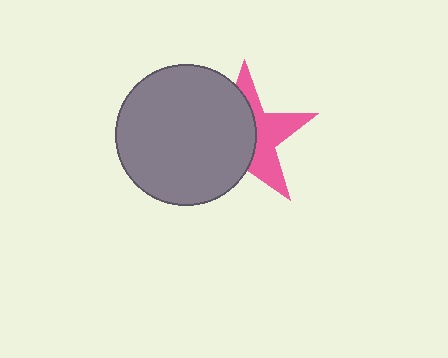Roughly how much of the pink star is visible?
A small part of it is visible (roughly 43%).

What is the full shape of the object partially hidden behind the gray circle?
The partially hidden object is a pink star.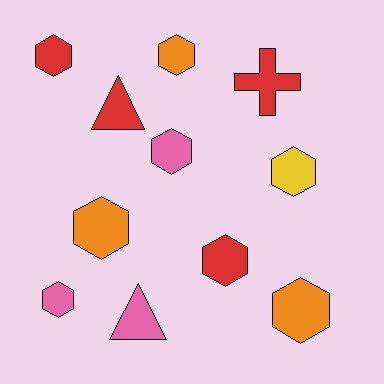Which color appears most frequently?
Red, with 4 objects.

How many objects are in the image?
There are 11 objects.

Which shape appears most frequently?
Hexagon, with 8 objects.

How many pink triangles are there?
There is 1 pink triangle.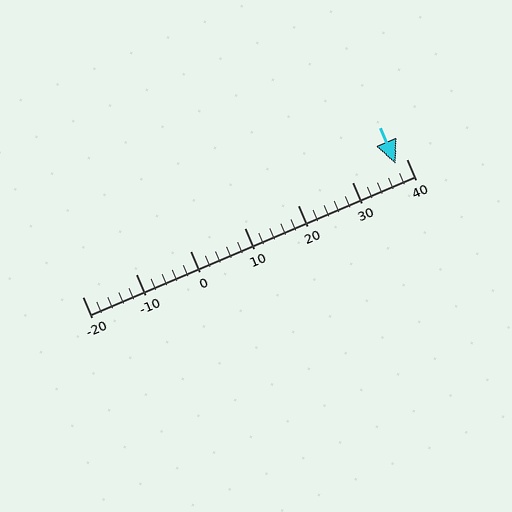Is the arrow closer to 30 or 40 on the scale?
The arrow is closer to 40.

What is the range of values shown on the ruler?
The ruler shows values from -20 to 40.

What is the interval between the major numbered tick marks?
The major tick marks are spaced 10 units apart.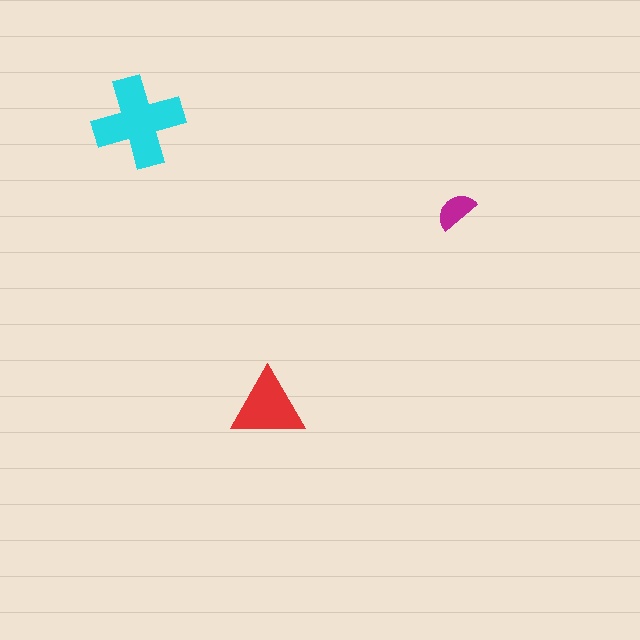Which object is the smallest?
The magenta semicircle.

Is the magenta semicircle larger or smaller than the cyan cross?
Smaller.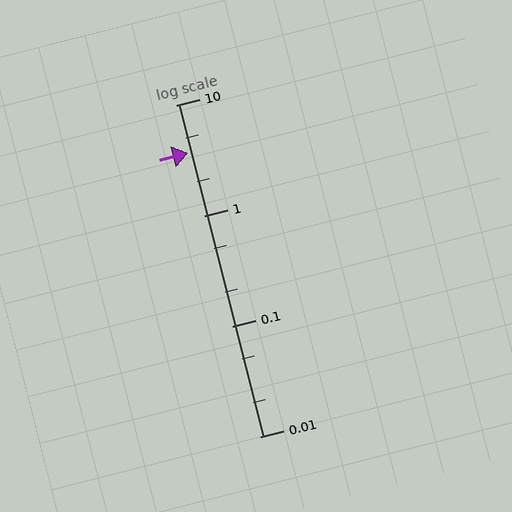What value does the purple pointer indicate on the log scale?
The pointer indicates approximately 3.7.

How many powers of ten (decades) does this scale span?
The scale spans 3 decades, from 0.01 to 10.